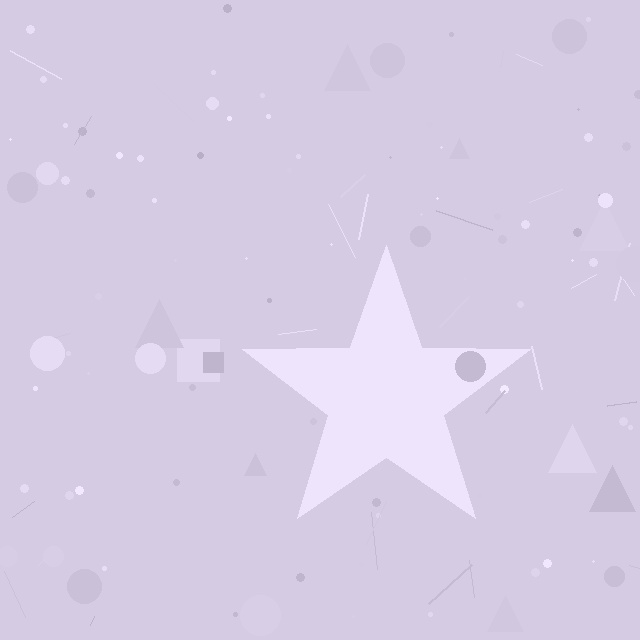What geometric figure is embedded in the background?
A star is embedded in the background.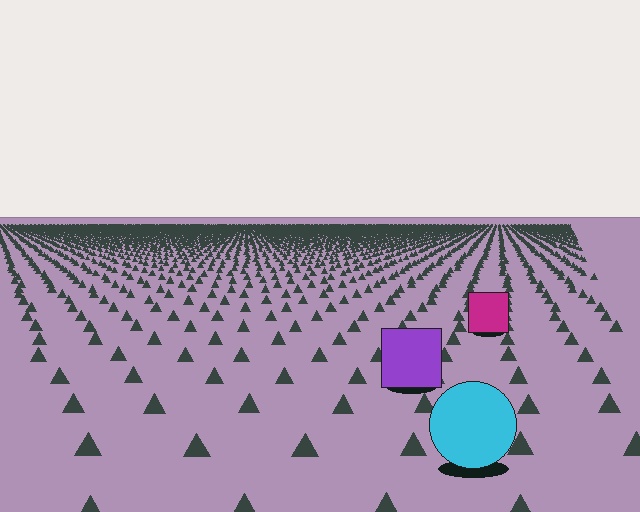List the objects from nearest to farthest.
From nearest to farthest: the cyan circle, the purple square, the magenta square.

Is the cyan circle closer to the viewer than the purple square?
Yes. The cyan circle is closer — you can tell from the texture gradient: the ground texture is coarser near it.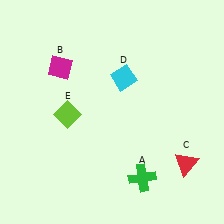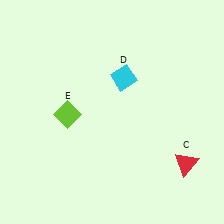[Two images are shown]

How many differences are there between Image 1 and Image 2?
There are 2 differences between the two images.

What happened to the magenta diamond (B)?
The magenta diamond (B) was removed in Image 2. It was in the top-left area of Image 1.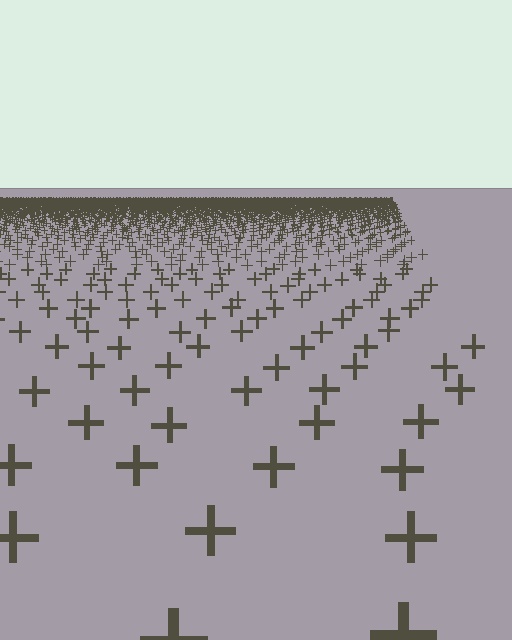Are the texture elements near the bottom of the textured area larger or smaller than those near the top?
Larger. Near the bottom, elements are closer to the viewer and appear at a bigger on-screen size.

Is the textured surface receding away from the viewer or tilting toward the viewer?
The surface is receding away from the viewer. Texture elements get smaller and denser toward the top.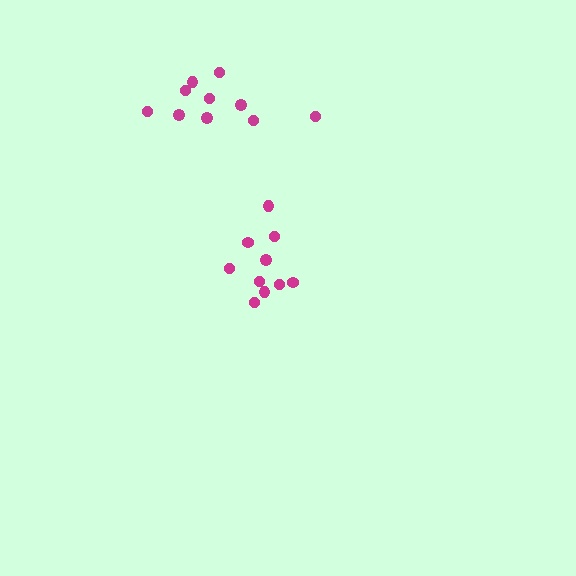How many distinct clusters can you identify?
There are 2 distinct clusters.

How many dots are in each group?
Group 1: 10 dots, Group 2: 10 dots (20 total).